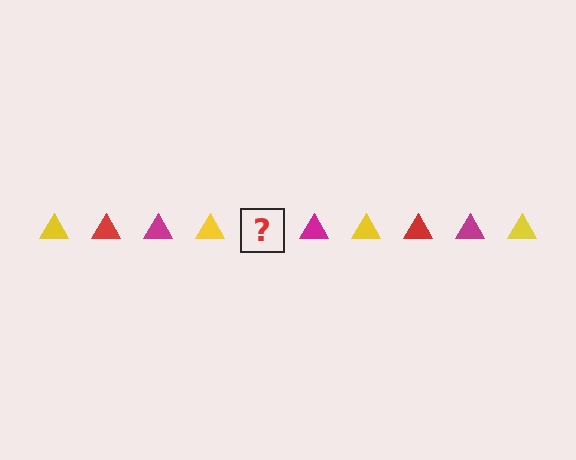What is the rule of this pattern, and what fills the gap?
The rule is that the pattern cycles through yellow, red, magenta triangles. The gap should be filled with a red triangle.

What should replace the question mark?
The question mark should be replaced with a red triangle.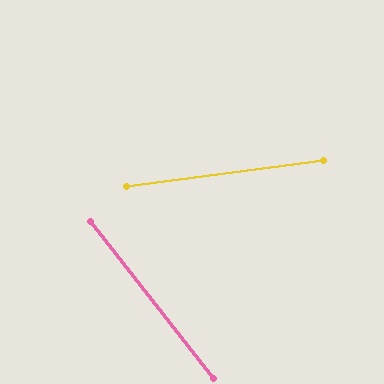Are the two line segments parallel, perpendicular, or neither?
Neither parallel nor perpendicular — they differ by about 59°.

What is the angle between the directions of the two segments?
Approximately 59 degrees.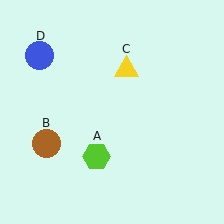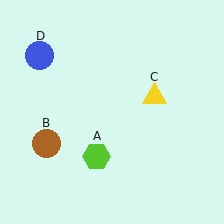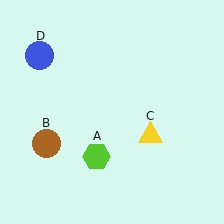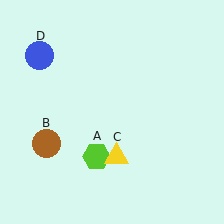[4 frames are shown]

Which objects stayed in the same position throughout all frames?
Lime hexagon (object A) and brown circle (object B) and blue circle (object D) remained stationary.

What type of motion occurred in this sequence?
The yellow triangle (object C) rotated clockwise around the center of the scene.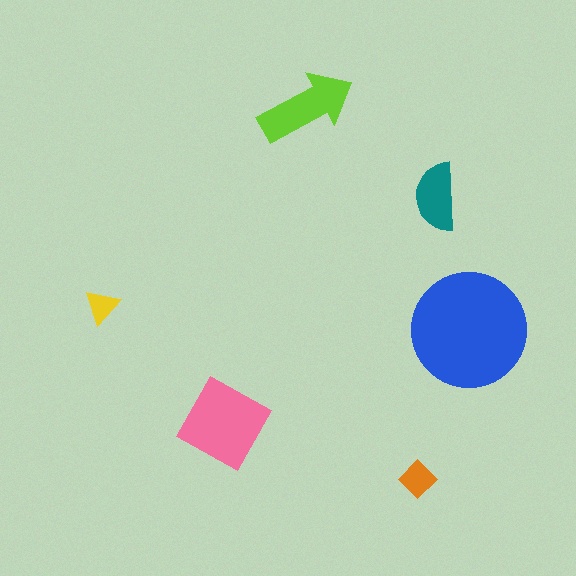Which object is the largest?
The blue circle.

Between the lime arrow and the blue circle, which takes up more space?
The blue circle.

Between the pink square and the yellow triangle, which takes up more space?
The pink square.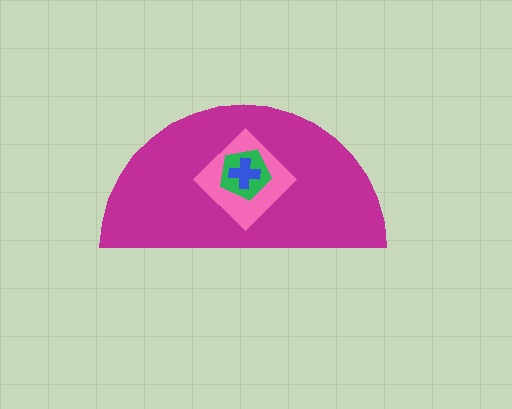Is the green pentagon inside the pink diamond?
Yes.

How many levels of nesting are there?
4.